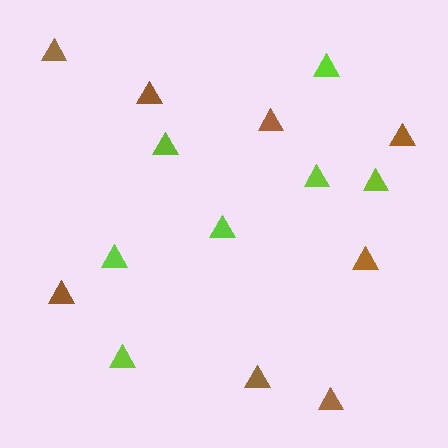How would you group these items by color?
There are 2 groups: one group of lime triangles (7) and one group of brown triangles (8).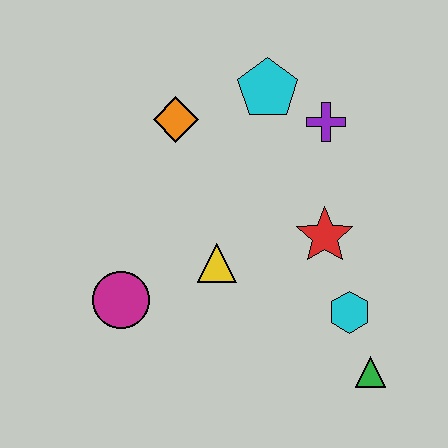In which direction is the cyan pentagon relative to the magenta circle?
The cyan pentagon is above the magenta circle.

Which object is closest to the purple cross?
The cyan pentagon is closest to the purple cross.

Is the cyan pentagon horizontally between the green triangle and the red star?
No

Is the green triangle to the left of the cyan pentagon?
No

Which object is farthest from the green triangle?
The orange diamond is farthest from the green triangle.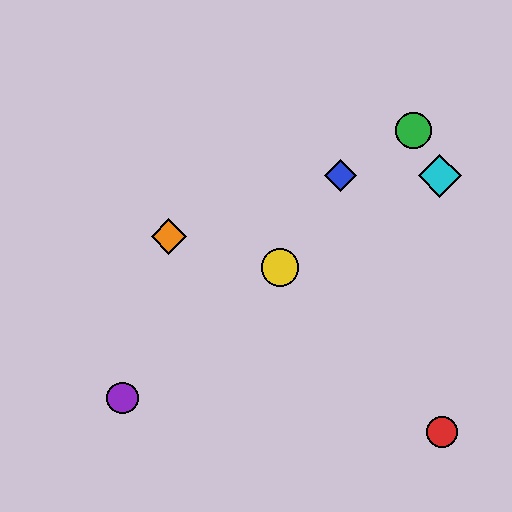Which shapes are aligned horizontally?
The blue diamond, the cyan diamond are aligned horizontally.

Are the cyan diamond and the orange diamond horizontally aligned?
No, the cyan diamond is at y≈176 and the orange diamond is at y≈237.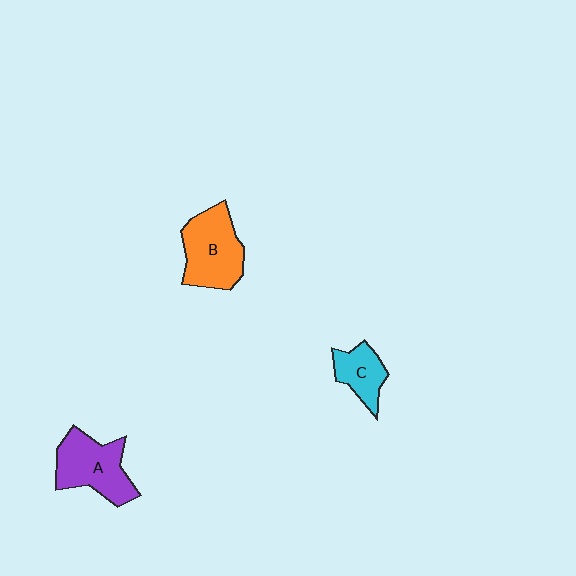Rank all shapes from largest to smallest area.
From largest to smallest: B (orange), A (purple), C (cyan).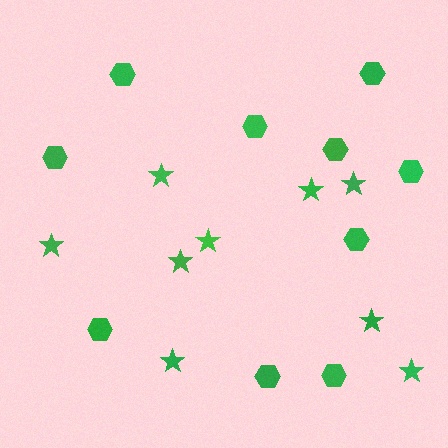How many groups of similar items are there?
There are 2 groups: one group of hexagons (10) and one group of stars (9).